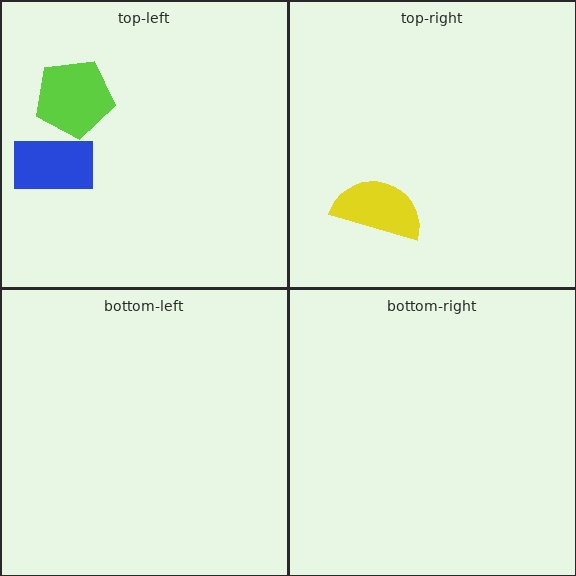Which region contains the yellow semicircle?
The top-right region.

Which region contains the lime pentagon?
The top-left region.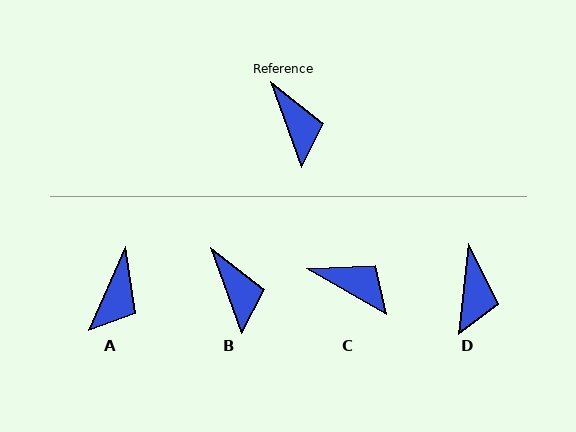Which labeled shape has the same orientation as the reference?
B.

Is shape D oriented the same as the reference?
No, it is off by about 26 degrees.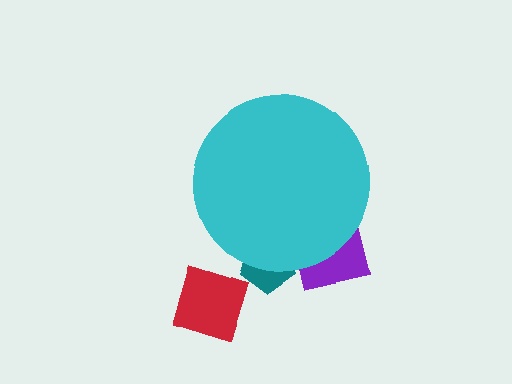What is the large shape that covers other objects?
A cyan circle.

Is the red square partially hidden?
No, the red square is fully visible.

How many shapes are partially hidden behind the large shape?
2 shapes are partially hidden.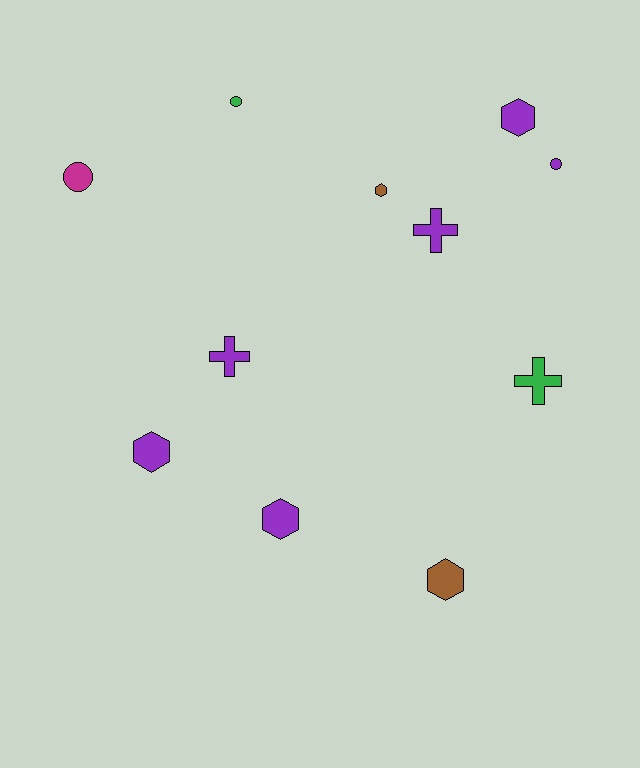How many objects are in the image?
There are 11 objects.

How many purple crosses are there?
There are 2 purple crosses.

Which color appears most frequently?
Purple, with 6 objects.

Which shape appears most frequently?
Hexagon, with 5 objects.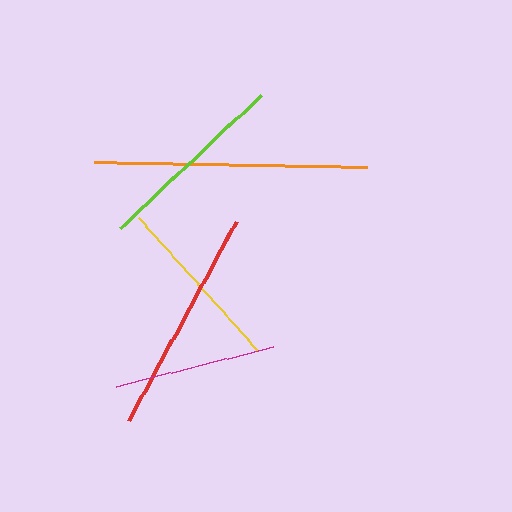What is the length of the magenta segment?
The magenta segment is approximately 163 pixels long.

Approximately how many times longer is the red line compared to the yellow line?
The red line is approximately 1.3 times the length of the yellow line.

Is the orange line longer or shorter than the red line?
The orange line is longer than the red line.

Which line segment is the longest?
The orange line is the longest at approximately 273 pixels.